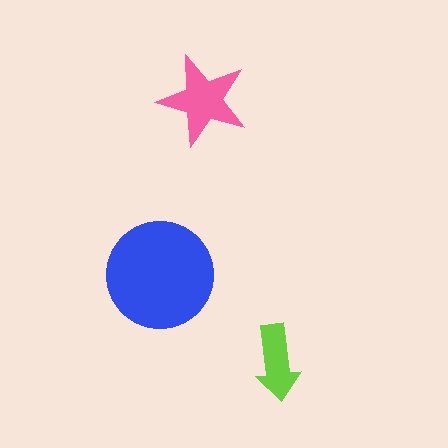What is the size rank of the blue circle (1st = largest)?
1st.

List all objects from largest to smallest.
The blue circle, the pink star, the lime arrow.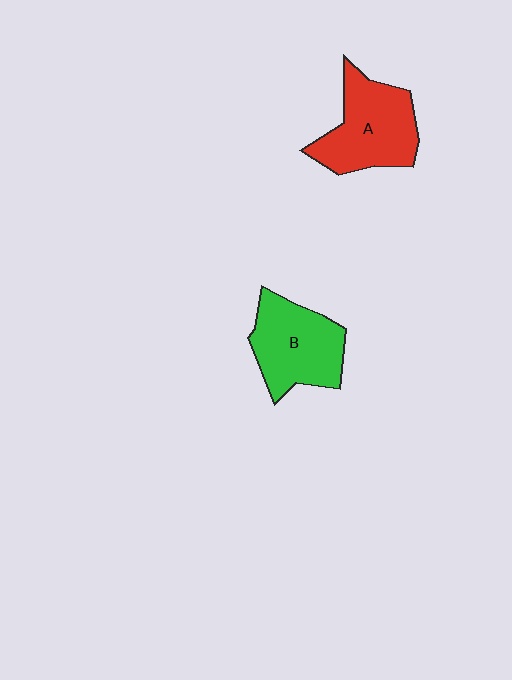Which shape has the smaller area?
Shape B (green).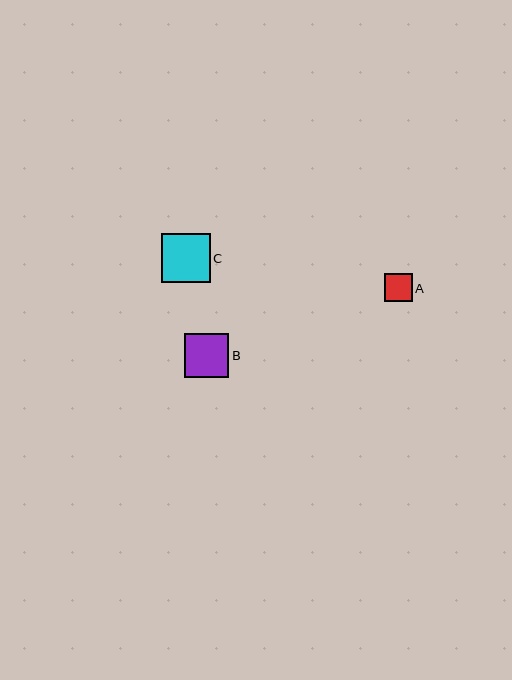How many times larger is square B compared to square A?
Square B is approximately 1.6 times the size of square A.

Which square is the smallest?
Square A is the smallest with a size of approximately 28 pixels.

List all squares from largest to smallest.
From largest to smallest: C, B, A.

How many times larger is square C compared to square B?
Square C is approximately 1.1 times the size of square B.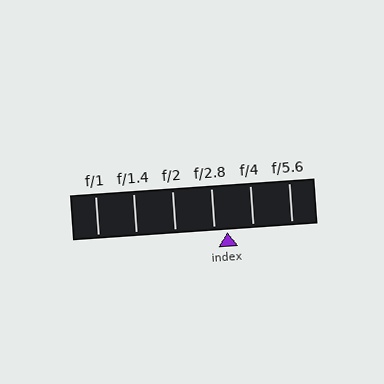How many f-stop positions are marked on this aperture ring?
There are 6 f-stop positions marked.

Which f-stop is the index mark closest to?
The index mark is closest to f/2.8.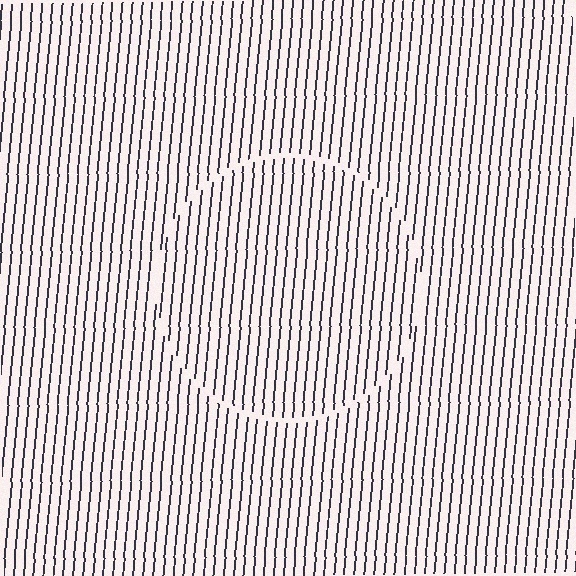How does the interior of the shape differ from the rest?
The interior of the shape contains the same grating, shifted by half a period — the contour is defined by the phase discontinuity where line-ends from the inner and outer gratings abut.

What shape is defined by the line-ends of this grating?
An illusory circle. The interior of the shape contains the same grating, shifted by half a period — the contour is defined by the phase discontinuity where line-ends from the inner and outer gratings abut.